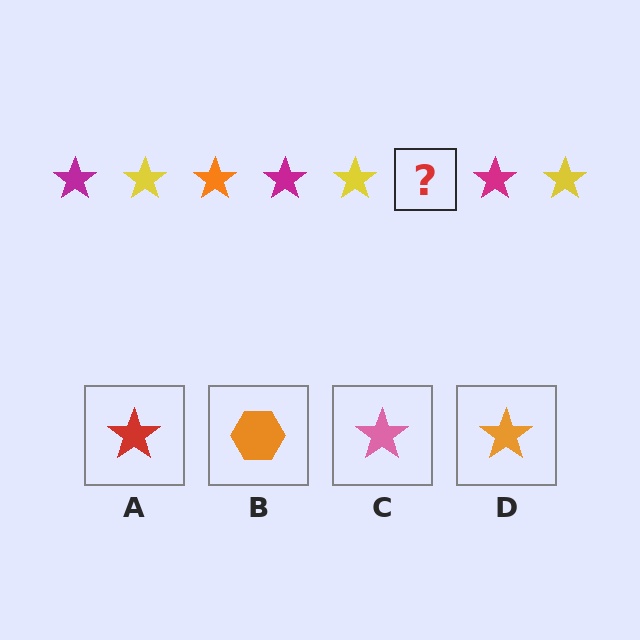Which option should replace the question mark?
Option D.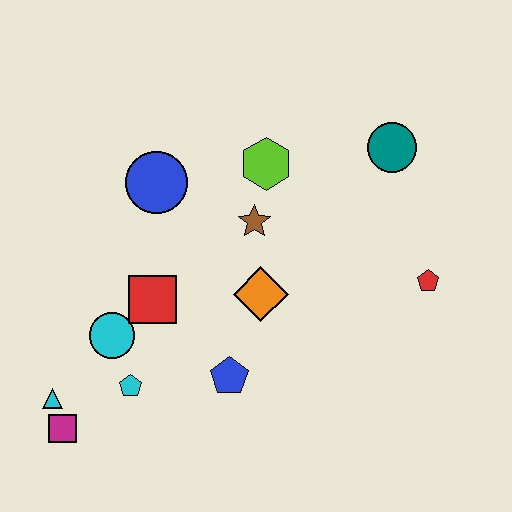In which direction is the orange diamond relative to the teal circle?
The orange diamond is below the teal circle.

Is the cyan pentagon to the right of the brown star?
No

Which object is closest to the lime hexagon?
The brown star is closest to the lime hexagon.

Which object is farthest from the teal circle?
The magenta square is farthest from the teal circle.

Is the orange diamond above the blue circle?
No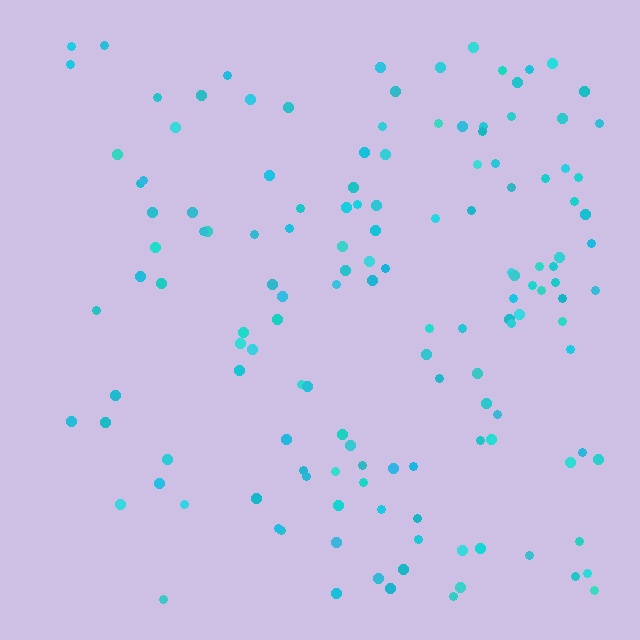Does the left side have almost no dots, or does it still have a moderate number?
Still a moderate number, just noticeably fewer than the right.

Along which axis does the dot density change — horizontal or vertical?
Horizontal.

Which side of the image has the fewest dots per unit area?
The left.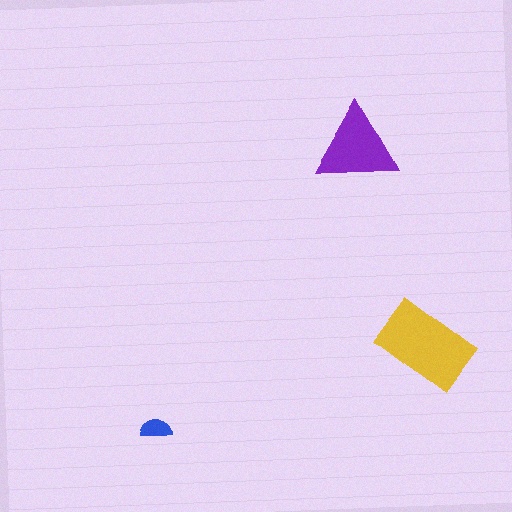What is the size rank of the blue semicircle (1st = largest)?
3rd.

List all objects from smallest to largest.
The blue semicircle, the purple triangle, the yellow rectangle.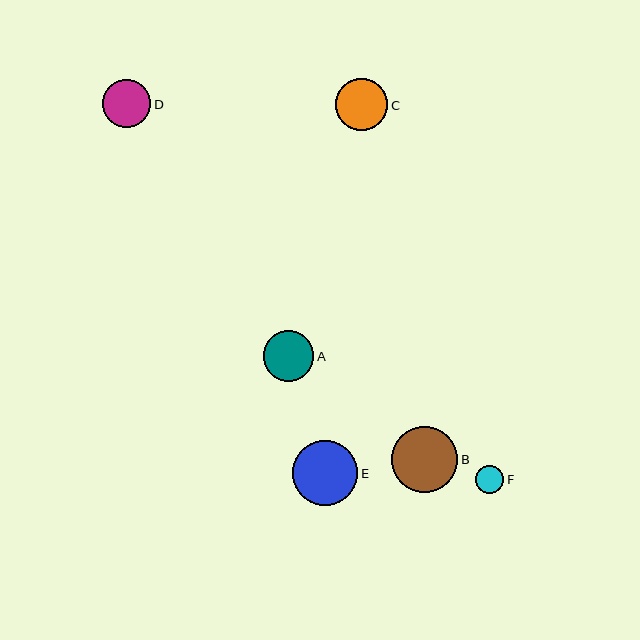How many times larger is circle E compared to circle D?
Circle E is approximately 1.3 times the size of circle D.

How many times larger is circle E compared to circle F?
Circle E is approximately 2.3 times the size of circle F.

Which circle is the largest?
Circle B is the largest with a size of approximately 67 pixels.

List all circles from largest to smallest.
From largest to smallest: B, E, C, A, D, F.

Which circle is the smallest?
Circle F is the smallest with a size of approximately 28 pixels.